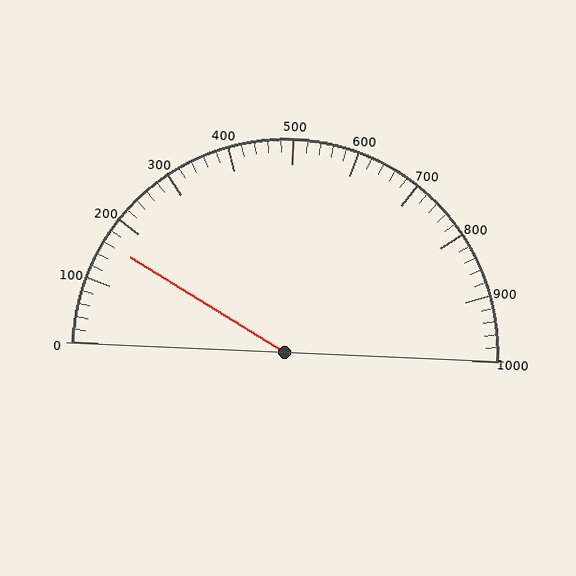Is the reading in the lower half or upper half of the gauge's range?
The reading is in the lower half of the range (0 to 1000).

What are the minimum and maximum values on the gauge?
The gauge ranges from 0 to 1000.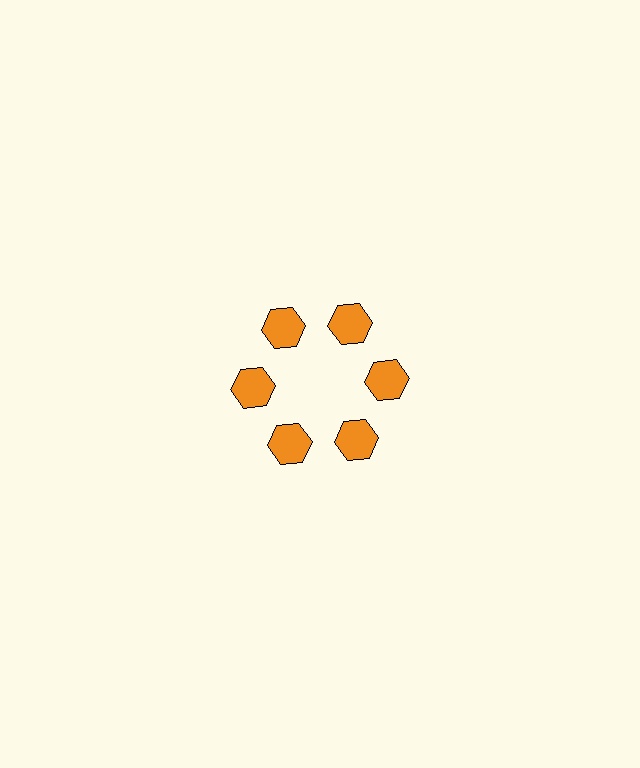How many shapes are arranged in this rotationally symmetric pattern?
There are 6 shapes, arranged in 6 groups of 1.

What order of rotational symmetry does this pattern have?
This pattern has 6-fold rotational symmetry.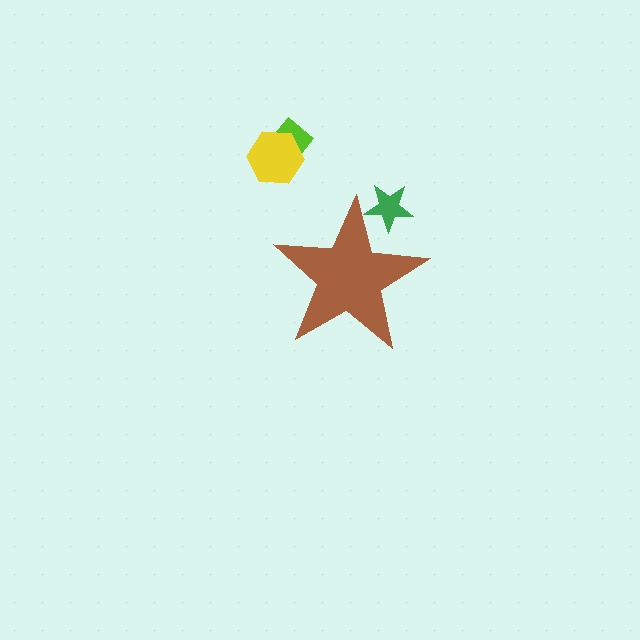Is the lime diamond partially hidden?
No, the lime diamond is fully visible.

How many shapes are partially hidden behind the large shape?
1 shape is partially hidden.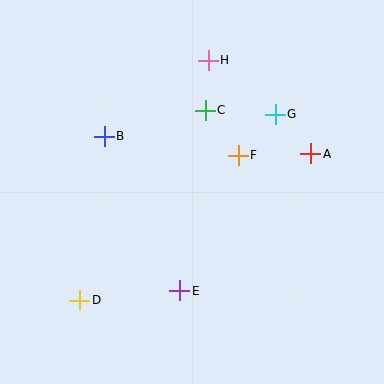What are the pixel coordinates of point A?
Point A is at (311, 154).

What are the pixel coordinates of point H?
Point H is at (208, 60).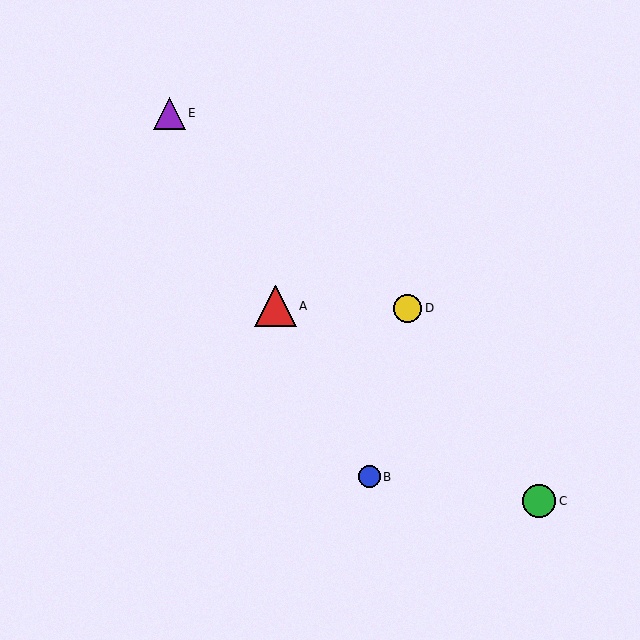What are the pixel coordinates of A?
Object A is at (275, 306).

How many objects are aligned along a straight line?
3 objects (A, B, E) are aligned along a straight line.